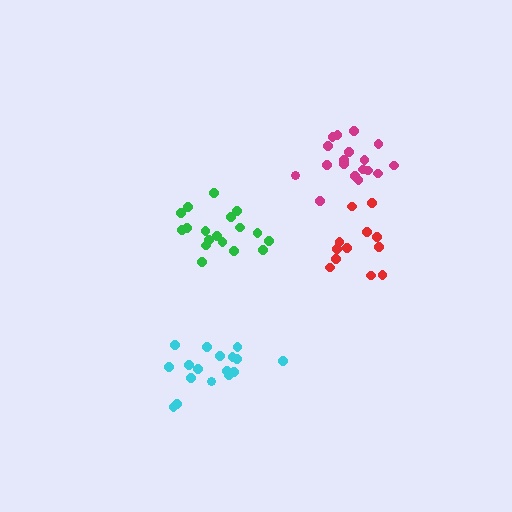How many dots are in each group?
Group 1: 17 dots, Group 2: 18 dots, Group 3: 18 dots, Group 4: 12 dots (65 total).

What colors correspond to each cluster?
The clusters are colored: cyan, magenta, green, red.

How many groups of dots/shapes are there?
There are 4 groups.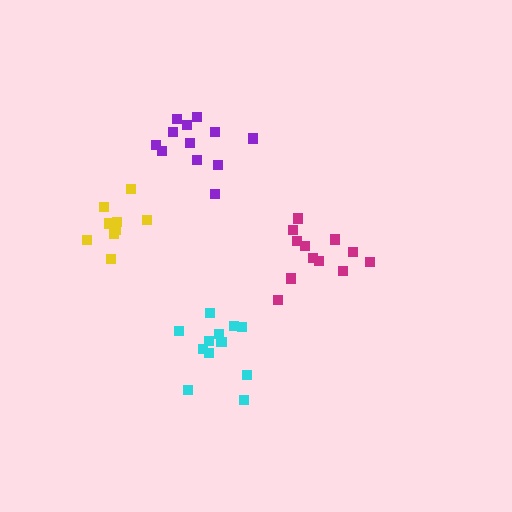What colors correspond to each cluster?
The clusters are colored: cyan, magenta, purple, yellow.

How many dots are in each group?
Group 1: 12 dots, Group 2: 12 dots, Group 3: 12 dots, Group 4: 9 dots (45 total).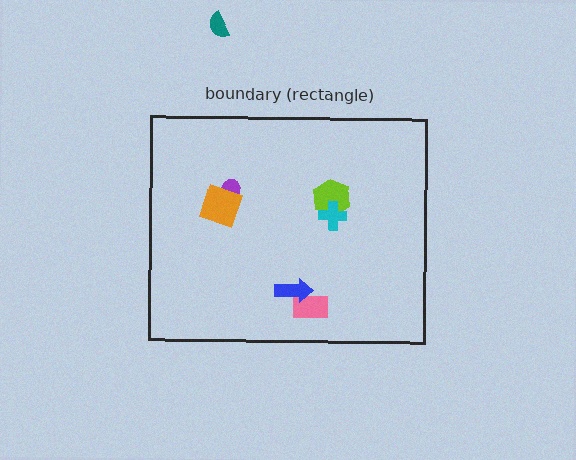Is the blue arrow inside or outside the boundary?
Inside.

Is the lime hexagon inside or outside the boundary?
Inside.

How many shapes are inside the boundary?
6 inside, 1 outside.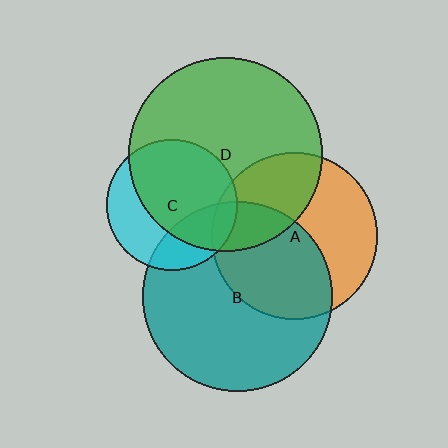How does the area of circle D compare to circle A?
Approximately 1.4 times.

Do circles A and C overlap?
Yes.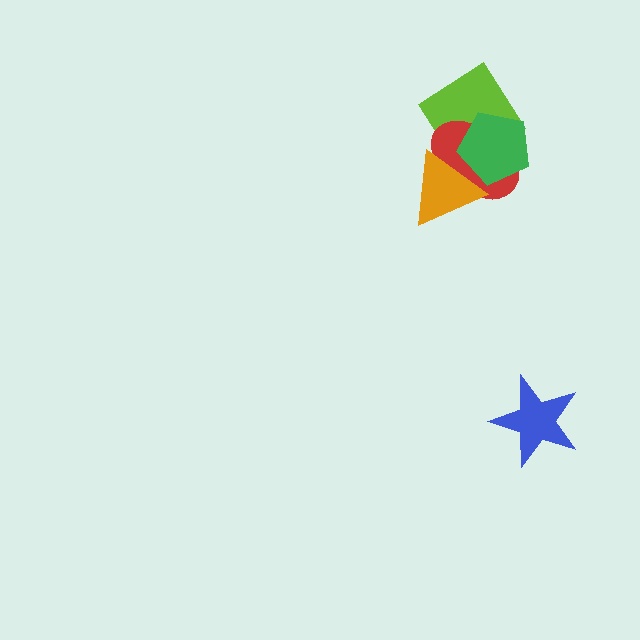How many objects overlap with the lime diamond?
2 objects overlap with the lime diamond.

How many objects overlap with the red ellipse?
3 objects overlap with the red ellipse.